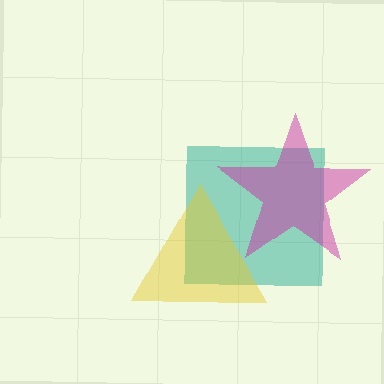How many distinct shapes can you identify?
There are 3 distinct shapes: a teal square, a yellow triangle, a magenta star.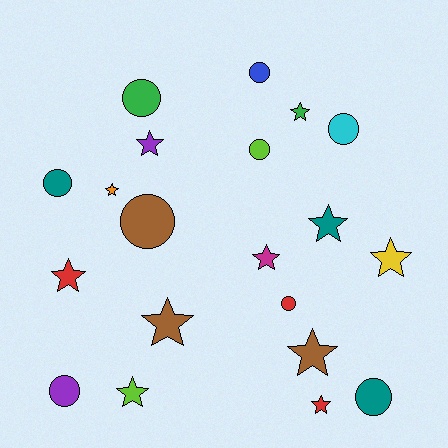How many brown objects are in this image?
There are 3 brown objects.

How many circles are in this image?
There are 9 circles.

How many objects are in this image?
There are 20 objects.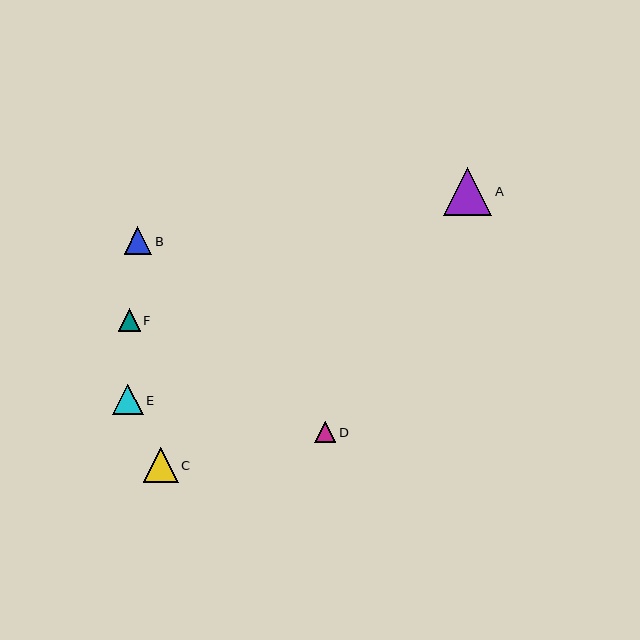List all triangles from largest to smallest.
From largest to smallest: A, C, E, B, F, D.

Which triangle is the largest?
Triangle A is the largest with a size of approximately 48 pixels.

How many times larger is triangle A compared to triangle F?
Triangle A is approximately 2.2 times the size of triangle F.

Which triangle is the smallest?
Triangle D is the smallest with a size of approximately 21 pixels.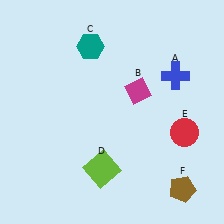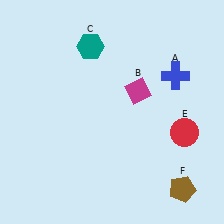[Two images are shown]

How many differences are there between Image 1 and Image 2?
There is 1 difference between the two images.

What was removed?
The lime square (D) was removed in Image 2.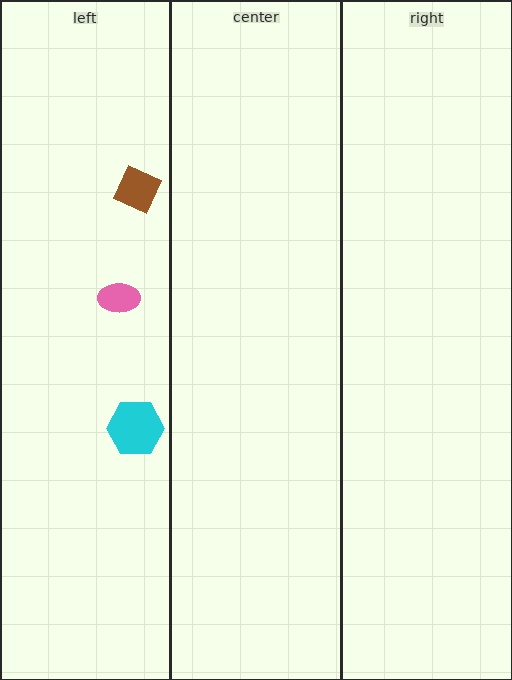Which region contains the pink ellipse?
The left region.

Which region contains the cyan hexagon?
The left region.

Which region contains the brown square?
The left region.